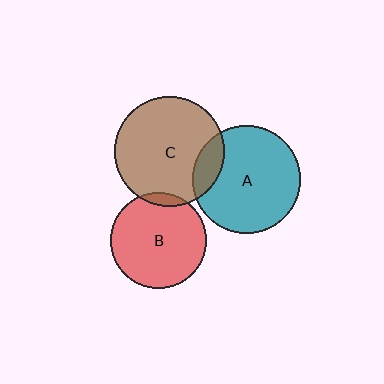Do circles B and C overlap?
Yes.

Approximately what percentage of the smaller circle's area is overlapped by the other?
Approximately 5%.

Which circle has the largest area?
Circle C (brown).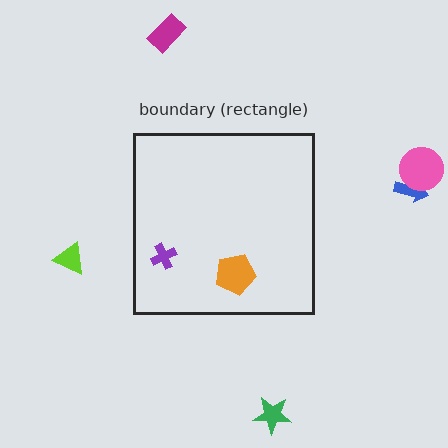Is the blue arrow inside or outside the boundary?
Outside.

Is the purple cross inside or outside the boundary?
Inside.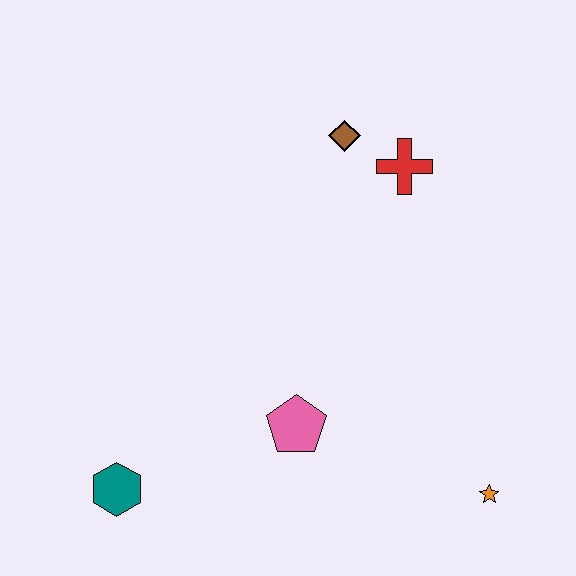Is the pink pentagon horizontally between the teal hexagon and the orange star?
Yes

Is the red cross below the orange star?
No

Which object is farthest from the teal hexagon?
The red cross is farthest from the teal hexagon.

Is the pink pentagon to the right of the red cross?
No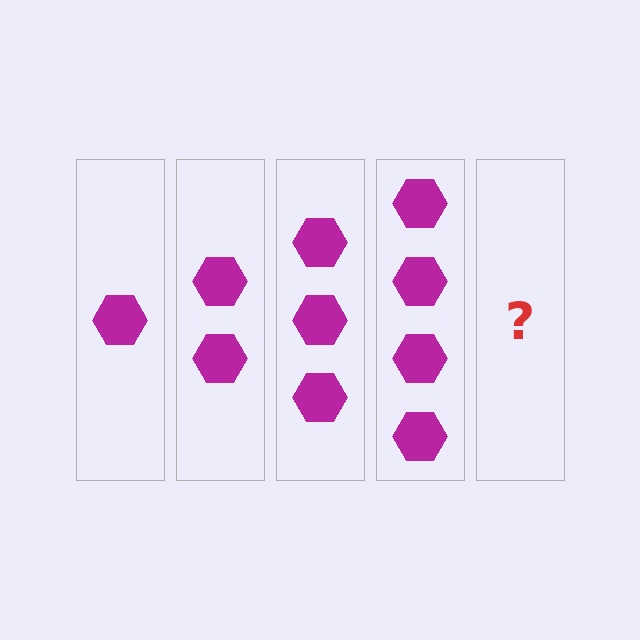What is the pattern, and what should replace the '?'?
The pattern is that each step adds one more hexagon. The '?' should be 5 hexagons.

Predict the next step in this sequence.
The next step is 5 hexagons.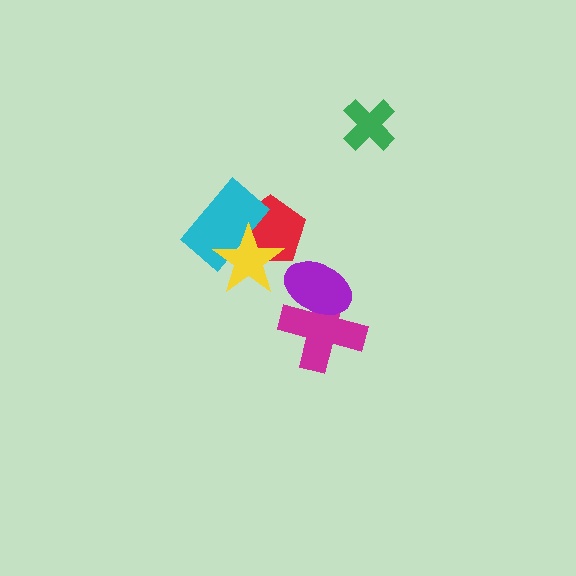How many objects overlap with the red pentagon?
2 objects overlap with the red pentagon.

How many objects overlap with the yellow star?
2 objects overlap with the yellow star.